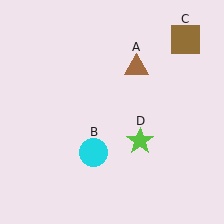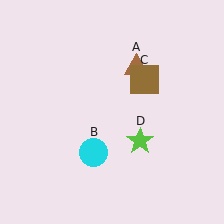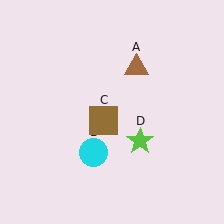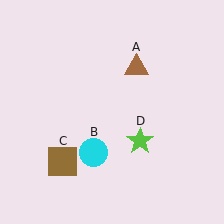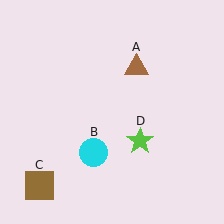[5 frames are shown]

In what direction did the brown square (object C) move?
The brown square (object C) moved down and to the left.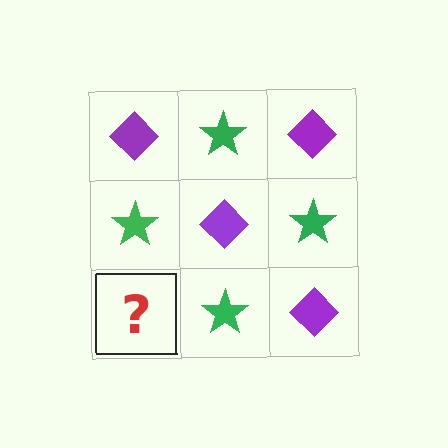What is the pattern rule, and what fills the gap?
The rule is that it alternates purple diamond and green star in a checkerboard pattern. The gap should be filled with a purple diamond.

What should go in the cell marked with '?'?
The missing cell should contain a purple diamond.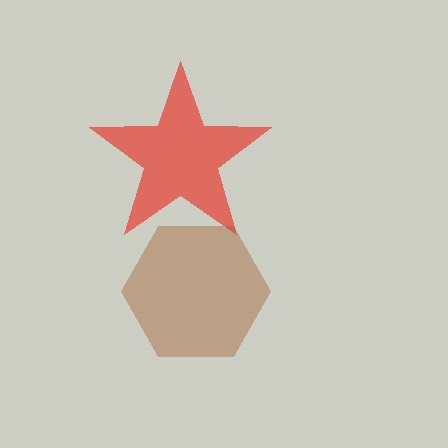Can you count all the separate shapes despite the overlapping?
Yes, there are 2 separate shapes.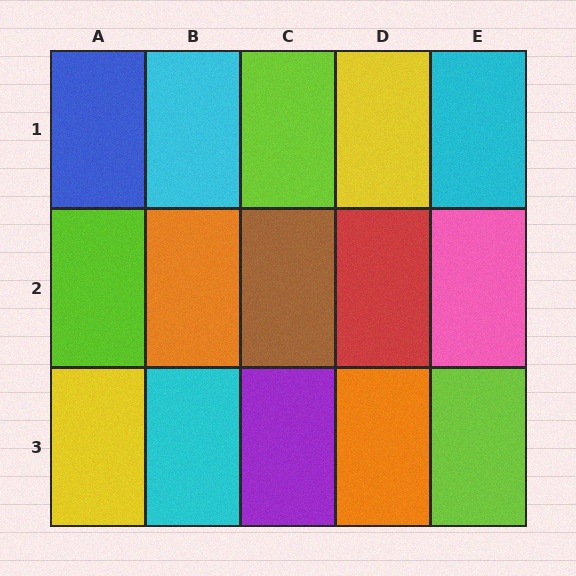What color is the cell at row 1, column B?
Cyan.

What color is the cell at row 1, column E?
Cyan.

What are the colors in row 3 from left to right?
Yellow, cyan, purple, orange, lime.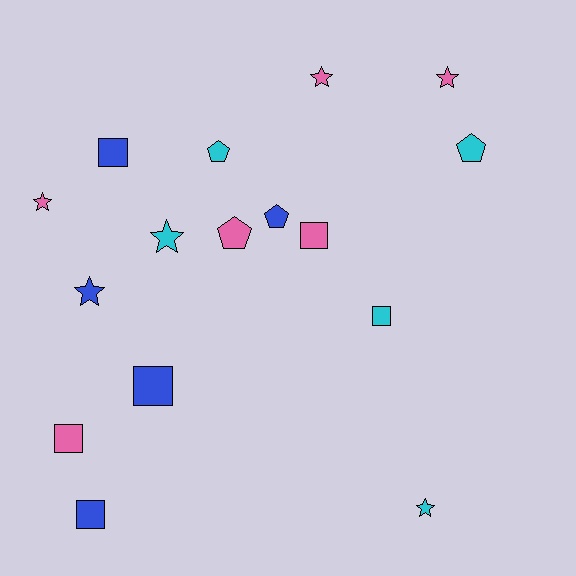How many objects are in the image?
There are 16 objects.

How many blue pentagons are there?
There is 1 blue pentagon.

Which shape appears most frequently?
Square, with 6 objects.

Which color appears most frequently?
Pink, with 6 objects.